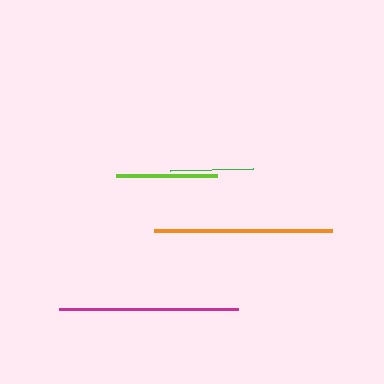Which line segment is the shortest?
The green line is the shortest at approximately 83 pixels.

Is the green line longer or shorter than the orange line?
The orange line is longer than the green line.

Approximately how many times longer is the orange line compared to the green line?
The orange line is approximately 2.1 times the length of the green line.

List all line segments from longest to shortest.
From longest to shortest: magenta, orange, lime, green.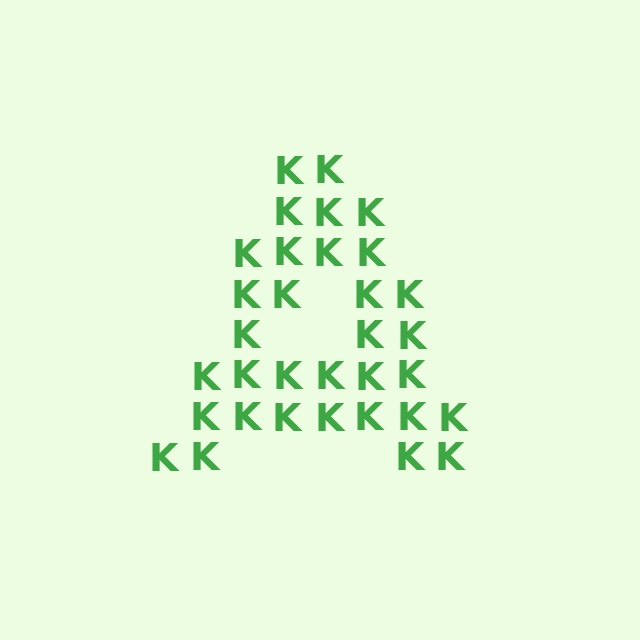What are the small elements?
The small elements are letter K's.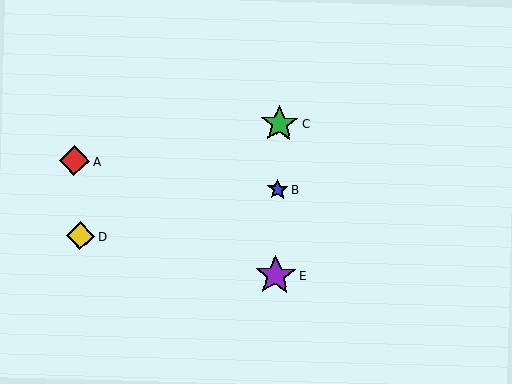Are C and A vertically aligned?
No, C is at x≈280 and A is at x≈75.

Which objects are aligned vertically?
Objects B, C, E are aligned vertically.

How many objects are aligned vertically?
3 objects (B, C, E) are aligned vertically.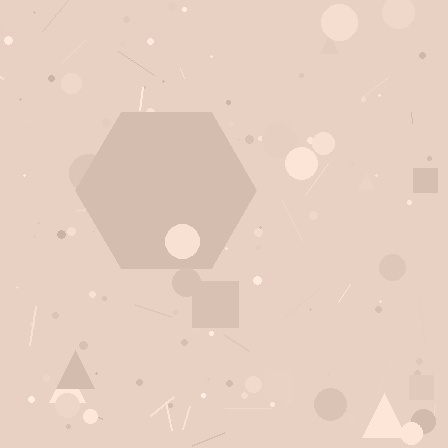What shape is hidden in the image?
A hexagon is hidden in the image.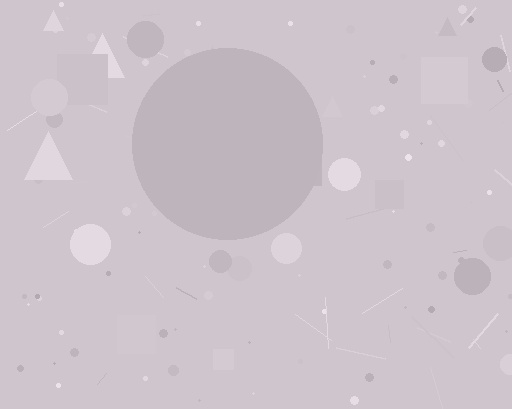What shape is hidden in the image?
A circle is hidden in the image.